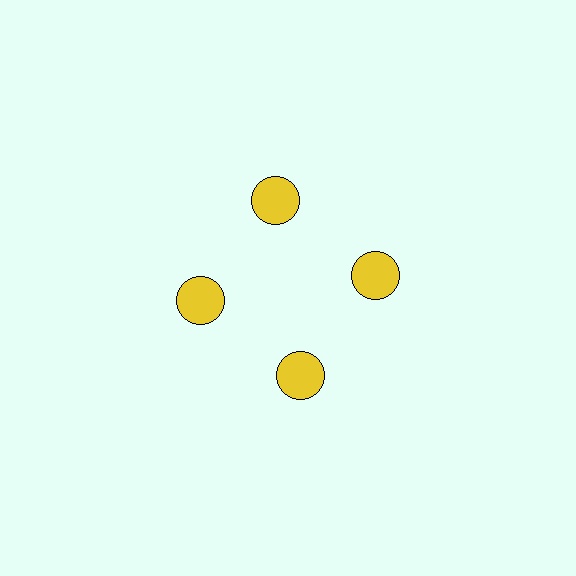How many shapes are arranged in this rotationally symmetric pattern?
There are 4 shapes, arranged in 4 groups of 1.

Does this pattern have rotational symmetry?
Yes, this pattern has 4-fold rotational symmetry. It looks the same after rotating 90 degrees around the center.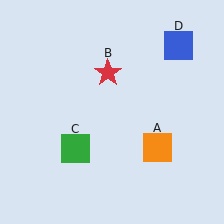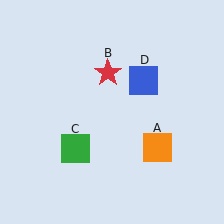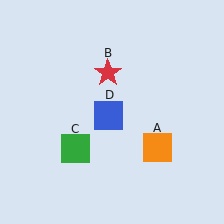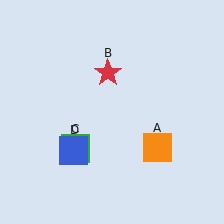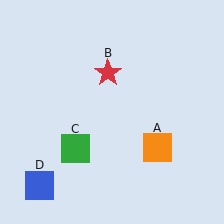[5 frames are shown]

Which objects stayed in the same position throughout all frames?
Orange square (object A) and red star (object B) and green square (object C) remained stationary.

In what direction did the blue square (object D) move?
The blue square (object D) moved down and to the left.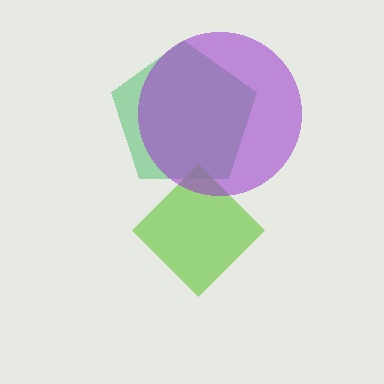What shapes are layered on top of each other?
The layered shapes are: a green pentagon, a lime diamond, a purple circle.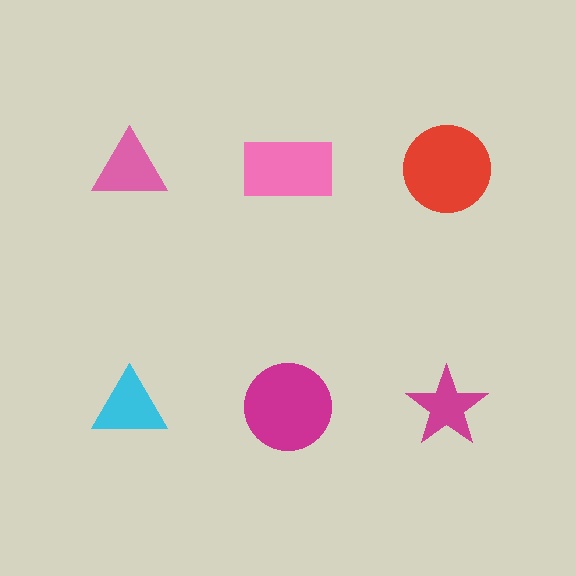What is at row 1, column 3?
A red circle.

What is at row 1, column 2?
A pink rectangle.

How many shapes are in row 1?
3 shapes.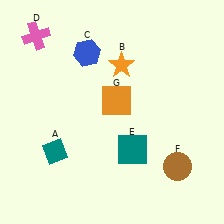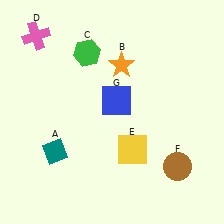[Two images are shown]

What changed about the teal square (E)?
In Image 1, E is teal. In Image 2, it changed to yellow.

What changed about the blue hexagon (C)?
In Image 1, C is blue. In Image 2, it changed to green.